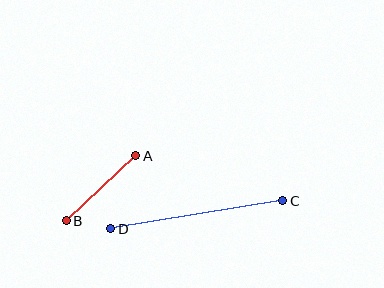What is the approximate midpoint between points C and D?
The midpoint is at approximately (197, 215) pixels.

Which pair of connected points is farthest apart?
Points C and D are farthest apart.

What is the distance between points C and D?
The distance is approximately 174 pixels.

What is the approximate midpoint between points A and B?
The midpoint is at approximately (101, 188) pixels.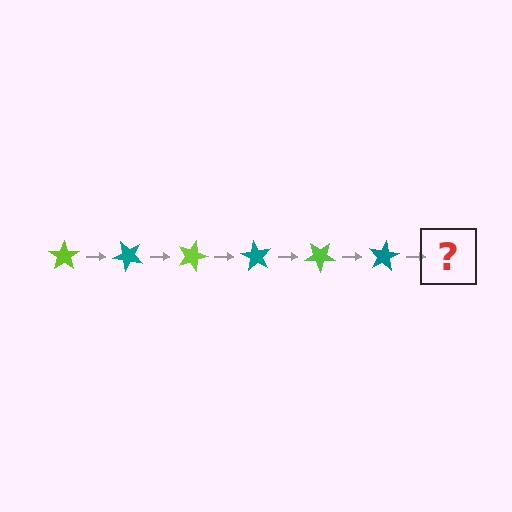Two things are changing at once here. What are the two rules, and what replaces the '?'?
The two rules are that it rotates 45 degrees each step and the color cycles through lime and teal. The '?' should be a lime star, rotated 270 degrees from the start.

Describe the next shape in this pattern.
It should be a lime star, rotated 270 degrees from the start.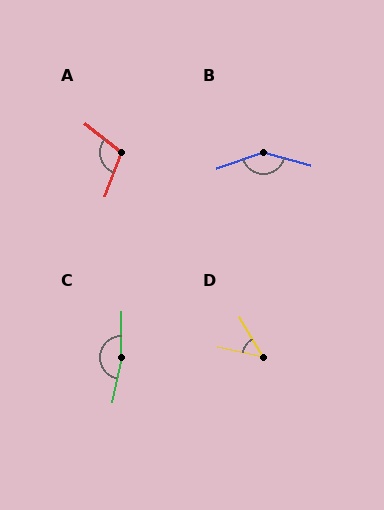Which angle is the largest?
C, at approximately 169 degrees.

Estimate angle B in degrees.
Approximately 147 degrees.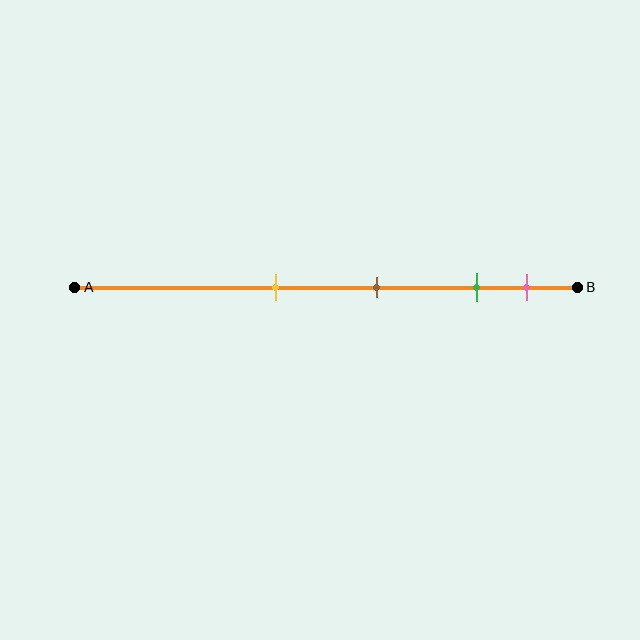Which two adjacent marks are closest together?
The green and pink marks are the closest adjacent pair.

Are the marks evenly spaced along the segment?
No, the marks are not evenly spaced.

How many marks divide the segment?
There are 4 marks dividing the segment.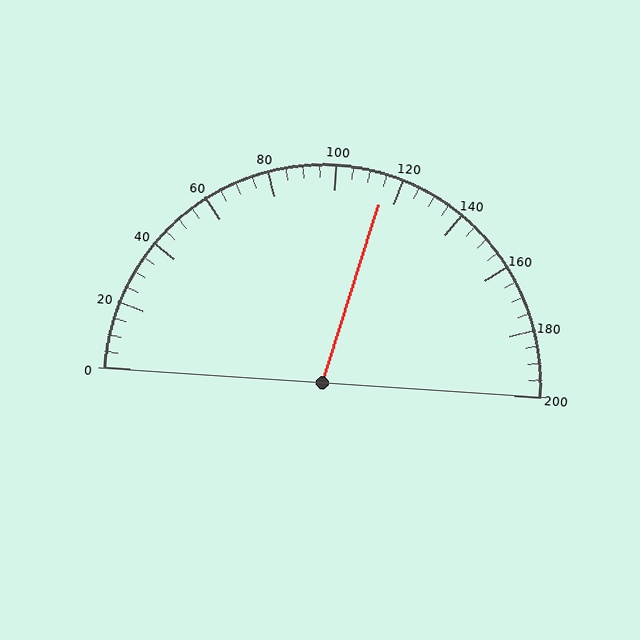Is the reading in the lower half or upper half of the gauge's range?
The reading is in the upper half of the range (0 to 200).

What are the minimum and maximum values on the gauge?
The gauge ranges from 0 to 200.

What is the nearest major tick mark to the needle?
The nearest major tick mark is 120.